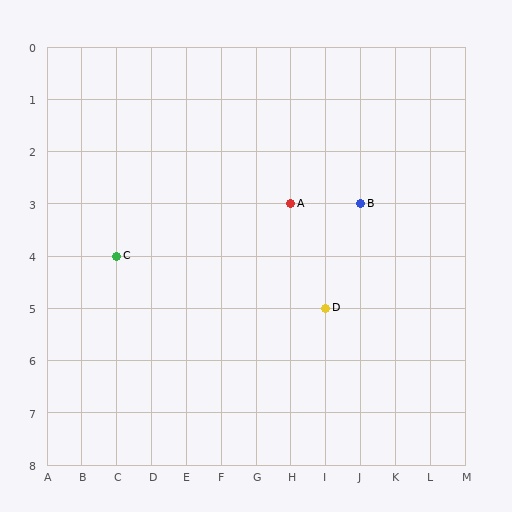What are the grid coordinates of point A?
Point A is at grid coordinates (H, 3).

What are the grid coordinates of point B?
Point B is at grid coordinates (J, 3).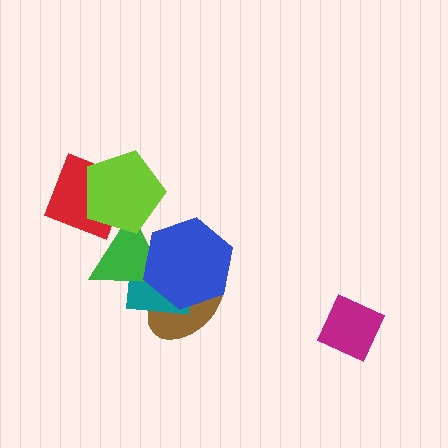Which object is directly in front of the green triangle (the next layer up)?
The lime pentagon is directly in front of the green triangle.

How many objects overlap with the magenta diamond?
0 objects overlap with the magenta diamond.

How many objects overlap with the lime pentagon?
2 objects overlap with the lime pentagon.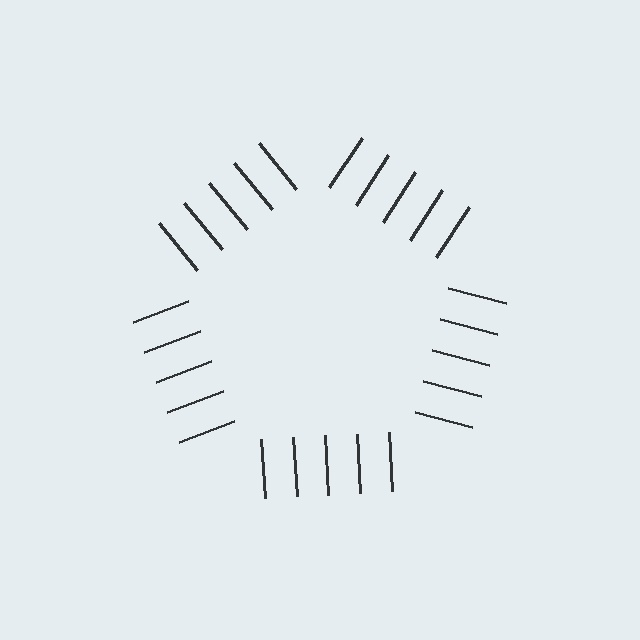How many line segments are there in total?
25 — 5 along each of the 5 edges.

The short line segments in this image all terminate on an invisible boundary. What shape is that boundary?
An illusory pentagon — the line segments terminate on its edges but no continuous stroke is drawn.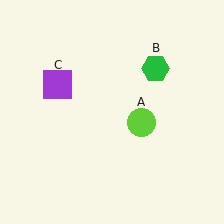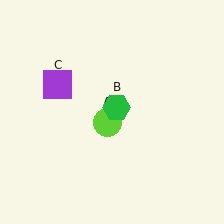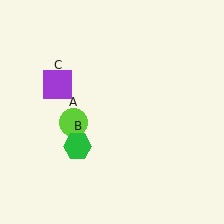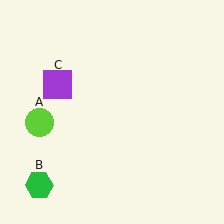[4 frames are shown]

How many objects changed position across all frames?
2 objects changed position: lime circle (object A), green hexagon (object B).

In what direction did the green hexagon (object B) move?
The green hexagon (object B) moved down and to the left.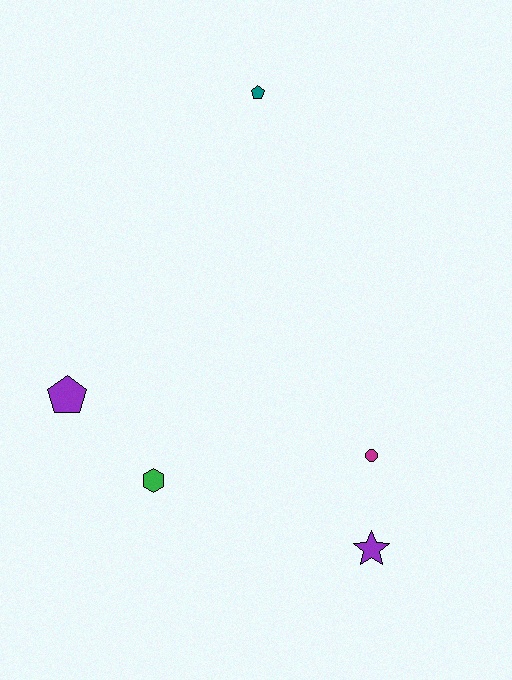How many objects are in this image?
There are 5 objects.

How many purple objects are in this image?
There are 2 purple objects.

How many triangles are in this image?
There are no triangles.